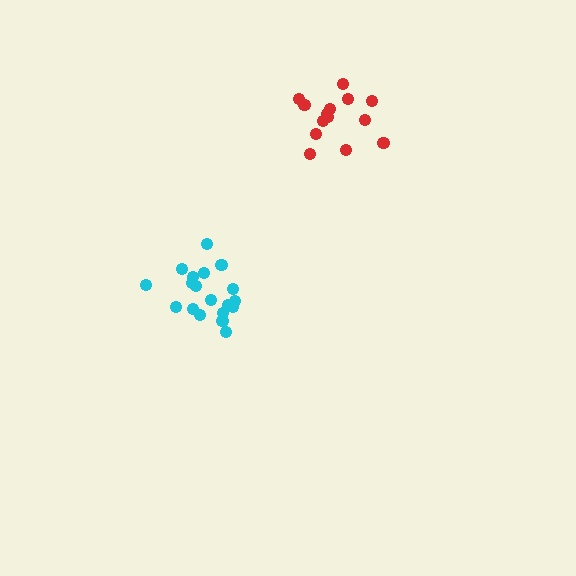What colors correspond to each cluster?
The clusters are colored: red, cyan.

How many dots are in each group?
Group 1: 14 dots, Group 2: 19 dots (33 total).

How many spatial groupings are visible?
There are 2 spatial groupings.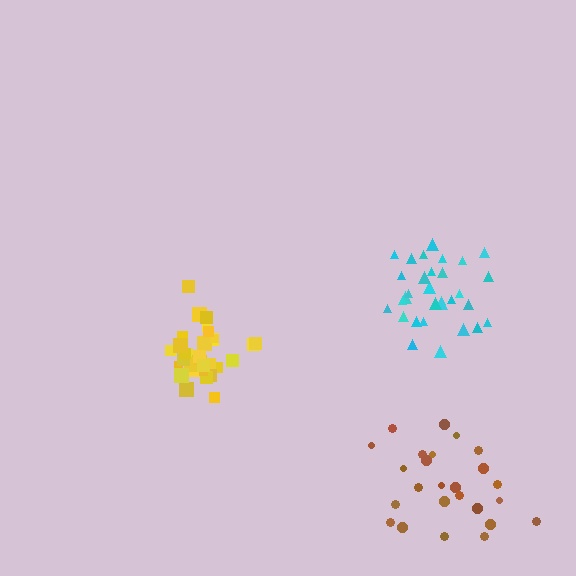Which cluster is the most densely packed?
Yellow.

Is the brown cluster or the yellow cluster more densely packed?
Yellow.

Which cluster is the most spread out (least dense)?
Brown.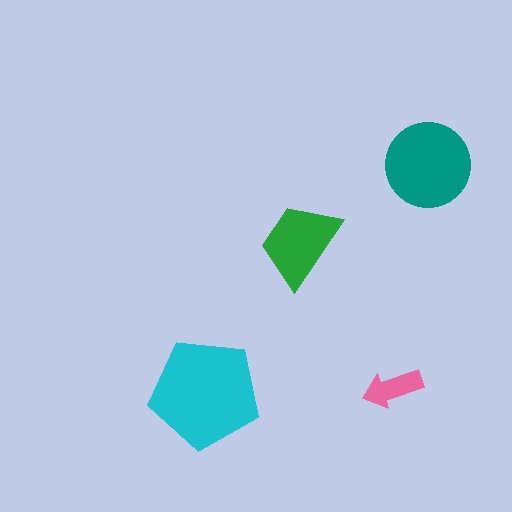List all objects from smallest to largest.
The pink arrow, the green trapezoid, the teal circle, the cyan pentagon.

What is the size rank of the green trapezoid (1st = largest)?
3rd.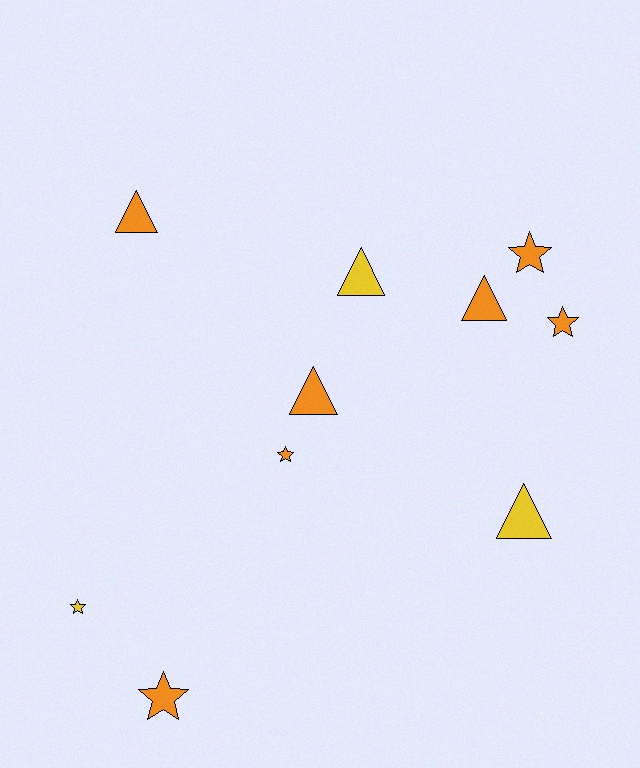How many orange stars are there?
There are 4 orange stars.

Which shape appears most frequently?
Triangle, with 5 objects.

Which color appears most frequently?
Orange, with 7 objects.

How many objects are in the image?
There are 10 objects.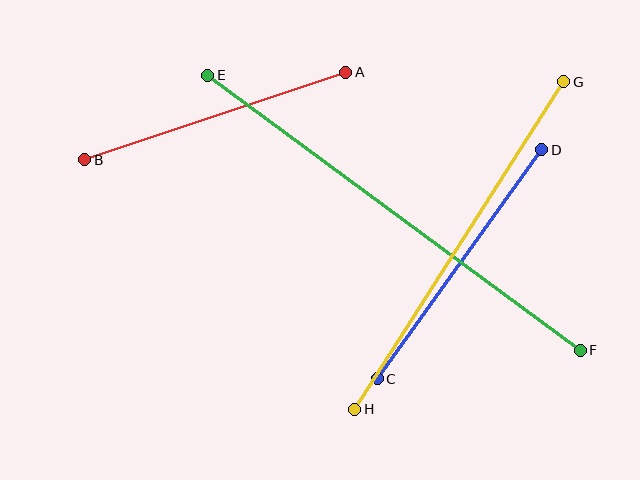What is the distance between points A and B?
The distance is approximately 276 pixels.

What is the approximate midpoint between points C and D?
The midpoint is at approximately (459, 264) pixels.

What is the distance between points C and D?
The distance is approximately 282 pixels.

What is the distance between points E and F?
The distance is approximately 463 pixels.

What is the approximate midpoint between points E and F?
The midpoint is at approximately (394, 213) pixels.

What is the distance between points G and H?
The distance is approximately 388 pixels.